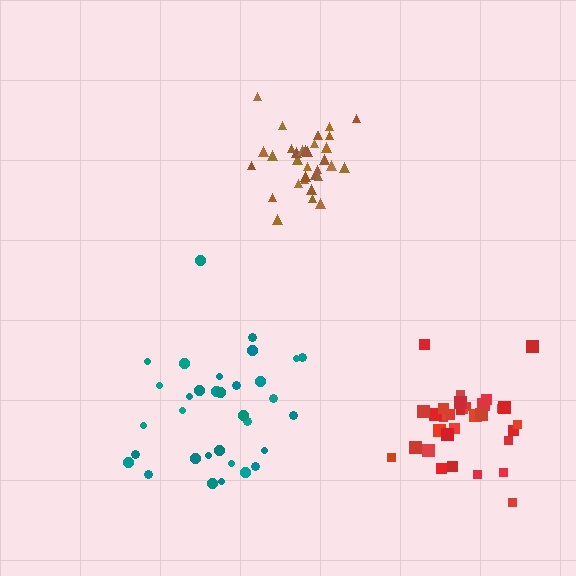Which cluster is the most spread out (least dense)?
Teal.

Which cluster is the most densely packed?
Brown.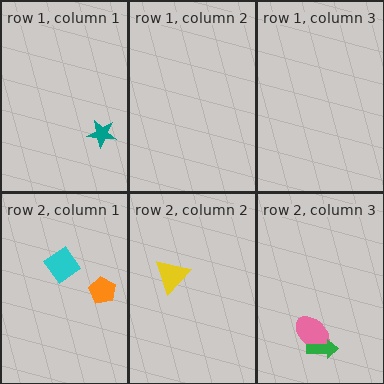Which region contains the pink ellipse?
The row 2, column 3 region.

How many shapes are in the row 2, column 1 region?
2.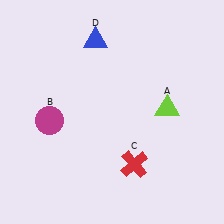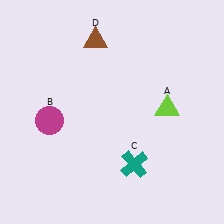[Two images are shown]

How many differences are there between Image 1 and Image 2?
There are 2 differences between the two images.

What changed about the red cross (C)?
In Image 1, C is red. In Image 2, it changed to teal.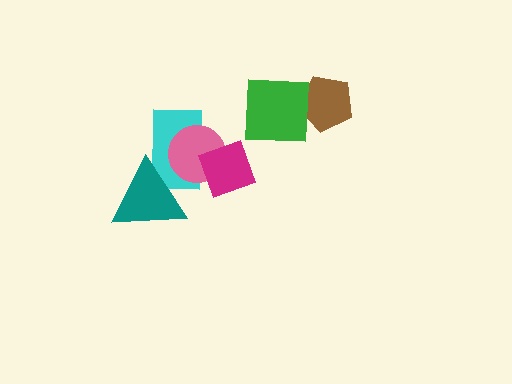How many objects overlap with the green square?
1 object overlaps with the green square.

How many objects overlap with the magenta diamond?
2 objects overlap with the magenta diamond.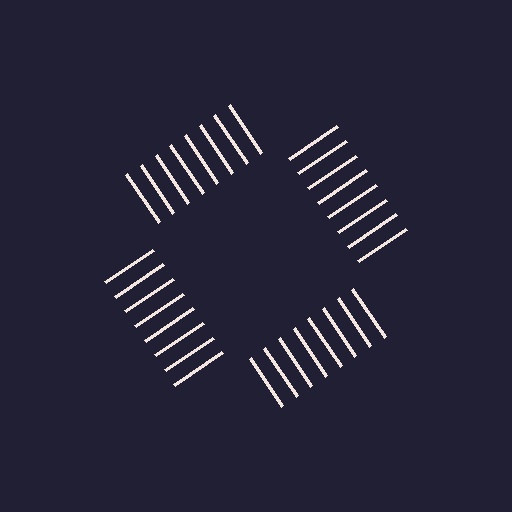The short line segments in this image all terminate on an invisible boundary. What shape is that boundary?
An illusory square — the line segments terminate on its edges but no continuous stroke is drawn.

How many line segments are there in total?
32 — 8 along each of the 4 edges.